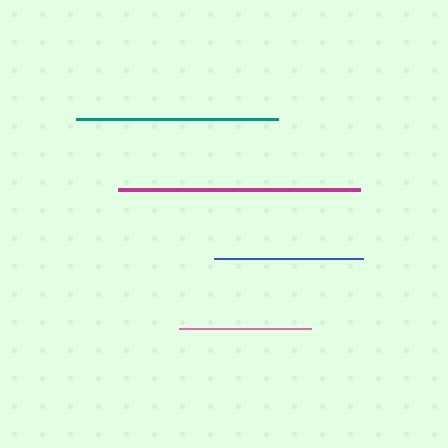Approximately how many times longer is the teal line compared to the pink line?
The teal line is approximately 1.5 times the length of the pink line.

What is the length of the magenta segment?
The magenta segment is approximately 241 pixels long.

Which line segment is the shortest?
The pink line is the shortest at approximately 132 pixels.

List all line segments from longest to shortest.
From longest to shortest: magenta, teal, blue, pink.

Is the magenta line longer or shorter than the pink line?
The magenta line is longer than the pink line.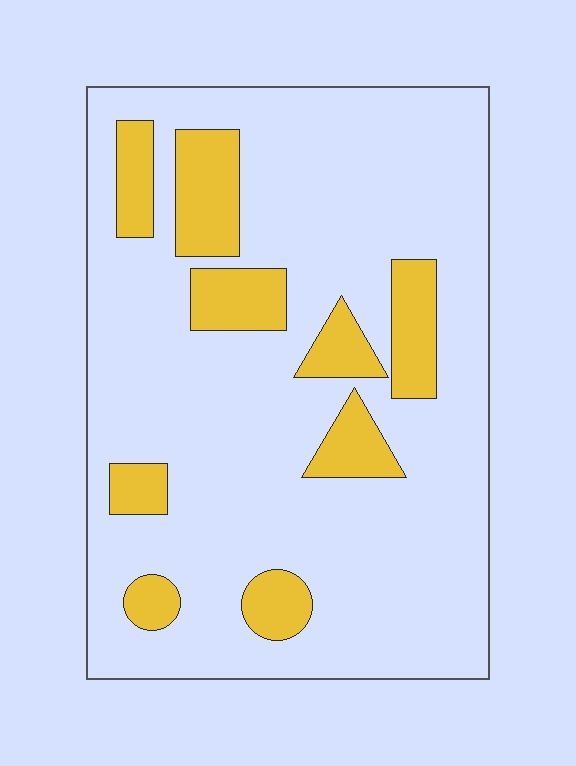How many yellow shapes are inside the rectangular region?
9.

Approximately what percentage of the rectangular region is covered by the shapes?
Approximately 20%.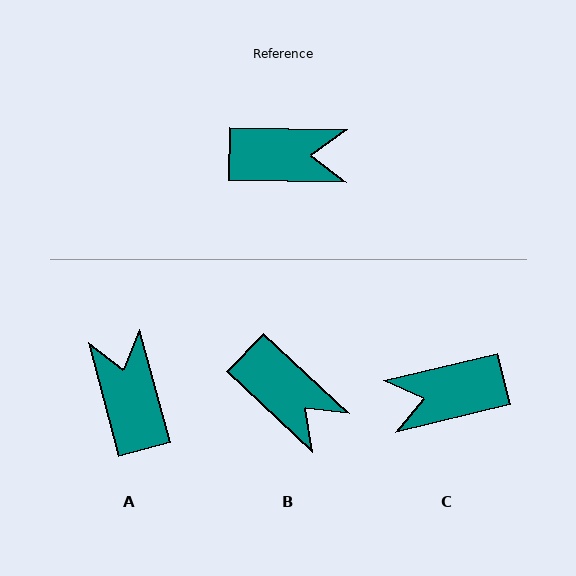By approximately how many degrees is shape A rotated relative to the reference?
Approximately 106 degrees counter-clockwise.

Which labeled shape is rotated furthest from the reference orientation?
C, about 165 degrees away.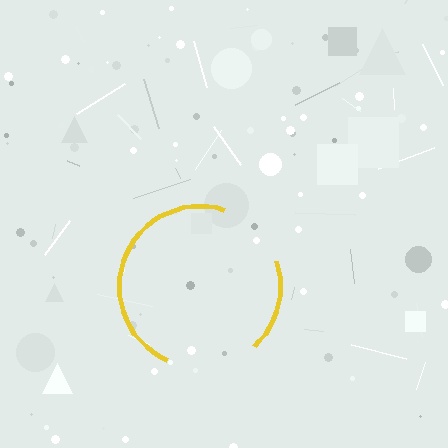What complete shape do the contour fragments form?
The contour fragments form a circle.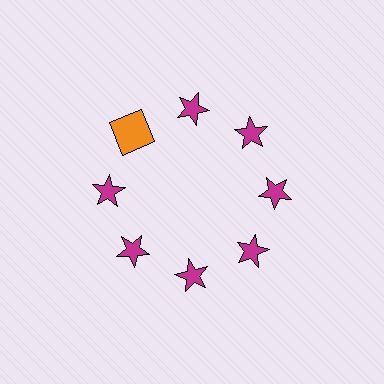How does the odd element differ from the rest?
It differs in both color (orange instead of magenta) and shape (square instead of star).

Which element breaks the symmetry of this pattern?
The orange square at roughly the 10 o'clock position breaks the symmetry. All other shapes are magenta stars.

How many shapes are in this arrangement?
There are 8 shapes arranged in a ring pattern.